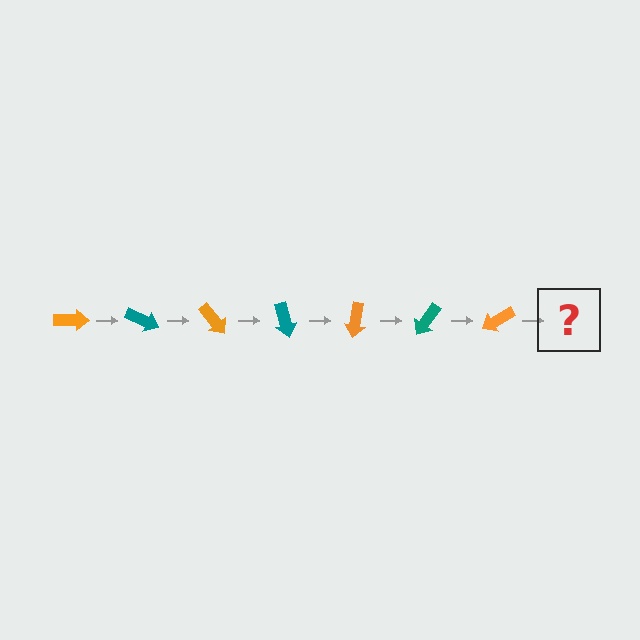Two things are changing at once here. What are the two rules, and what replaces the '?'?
The two rules are that it rotates 25 degrees each step and the color cycles through orange and teal. The '?' should be a teal arrow, rotated 175 degrees from the start.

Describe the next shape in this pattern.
It should be a teal arrow, rotated 175 degrees from the start.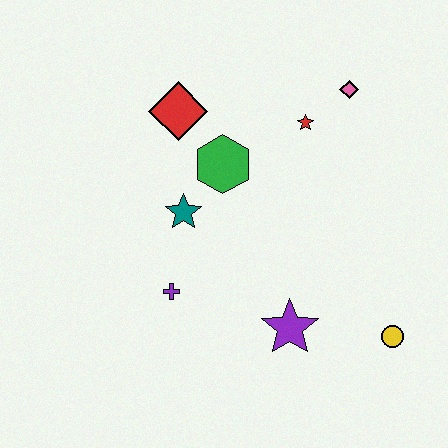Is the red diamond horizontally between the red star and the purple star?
No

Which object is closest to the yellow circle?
The purple star is closest to the yellow circle.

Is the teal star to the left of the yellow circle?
Yes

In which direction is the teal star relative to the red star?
The teal star is to the left of the red star.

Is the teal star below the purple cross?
No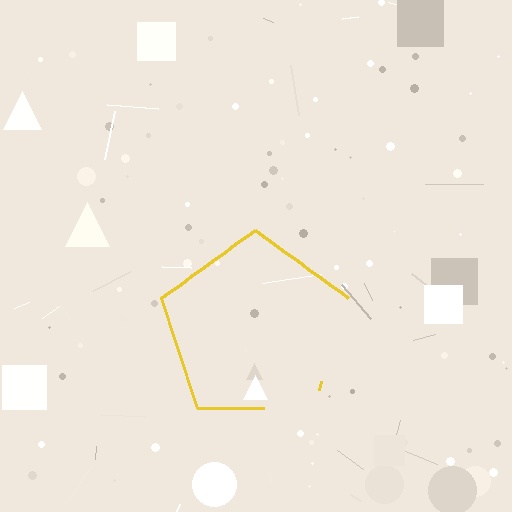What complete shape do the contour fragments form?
The contour fragments form a pentagon.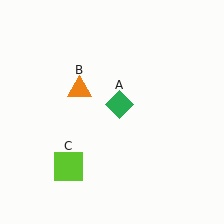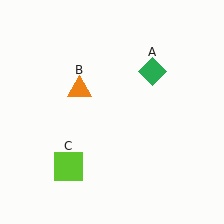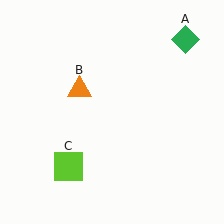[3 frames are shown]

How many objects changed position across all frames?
1 object changed position: green diamond (object A).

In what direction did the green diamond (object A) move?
The green diamond (object A) moved up and to the right.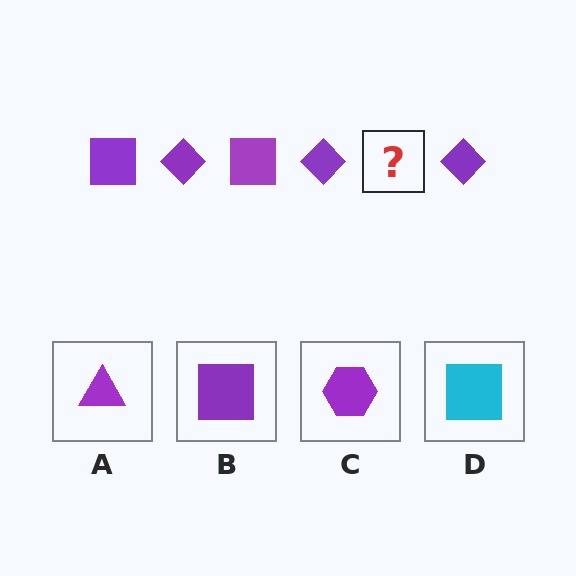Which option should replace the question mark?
Option B.